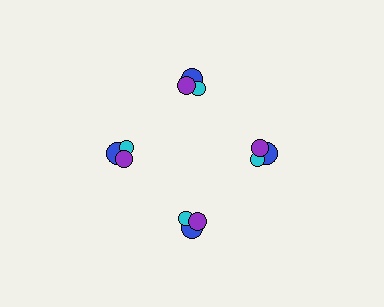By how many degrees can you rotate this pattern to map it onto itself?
The pattern maps onto itself every 90 degrees of rotation.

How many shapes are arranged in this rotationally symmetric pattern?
There are 12 shapes, arranged in 4 groups of 3.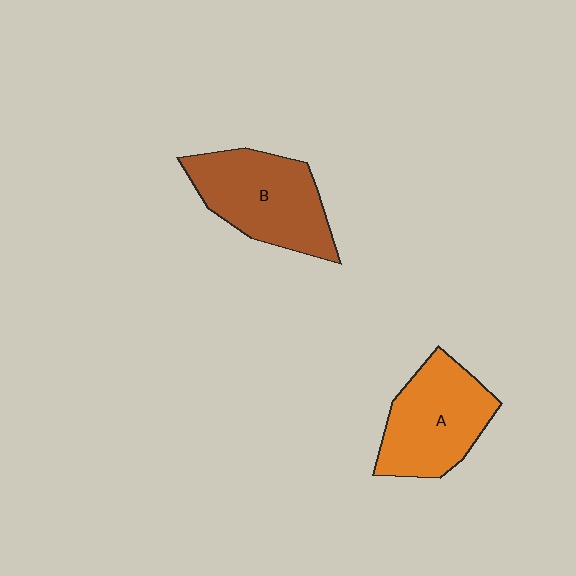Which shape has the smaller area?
Shape A (orange).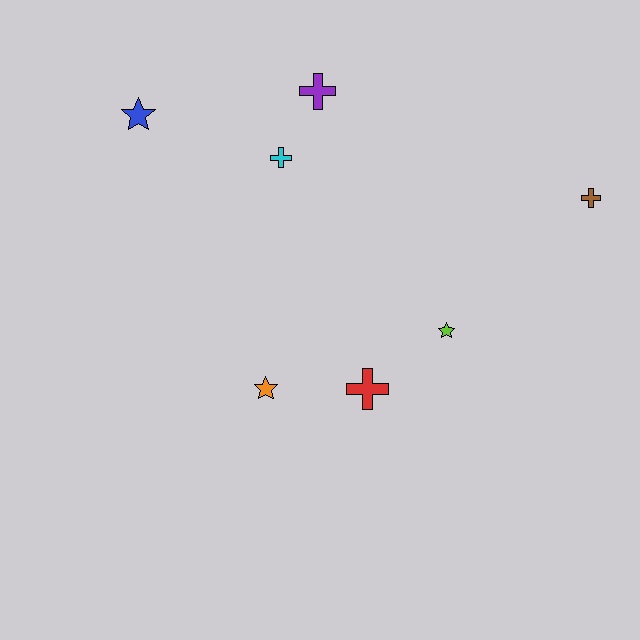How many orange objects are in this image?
There is 1 orange object.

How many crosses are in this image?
There are 4 crosses.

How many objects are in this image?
There are 7 objects.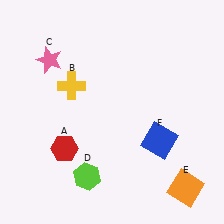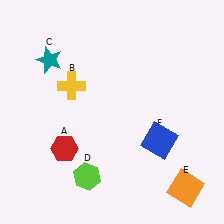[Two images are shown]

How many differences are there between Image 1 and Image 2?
There is 1 difference between the two images.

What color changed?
The star (C) changed from pink in Image 1 to teal in Image 2.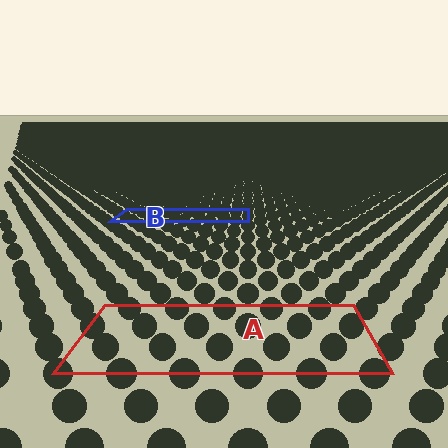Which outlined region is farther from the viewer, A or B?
Region B is farther from the viewer — the texture elements inside it appear smaller and more densely packed.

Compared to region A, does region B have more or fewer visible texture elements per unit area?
Region B has more texture elements per unit area — they are packed more densely because it is farther away.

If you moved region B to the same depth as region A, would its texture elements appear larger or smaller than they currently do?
They would appear larger. At a closer depth, the same texture elements are projected at a bigger on-screen size.